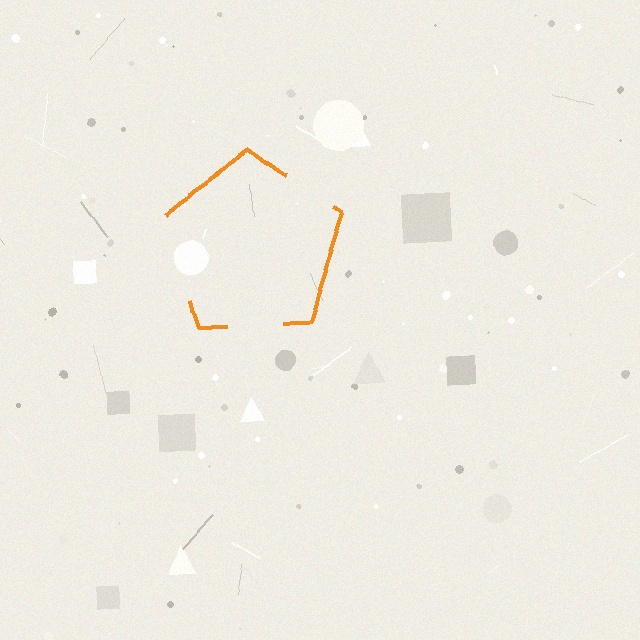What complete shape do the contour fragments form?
The contour fragments form a pentagon.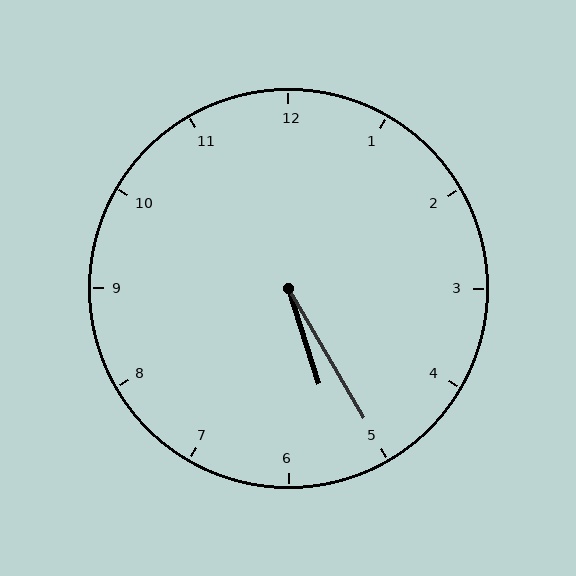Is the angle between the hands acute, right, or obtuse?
It is acute.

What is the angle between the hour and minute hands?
Approximately 12 degrees.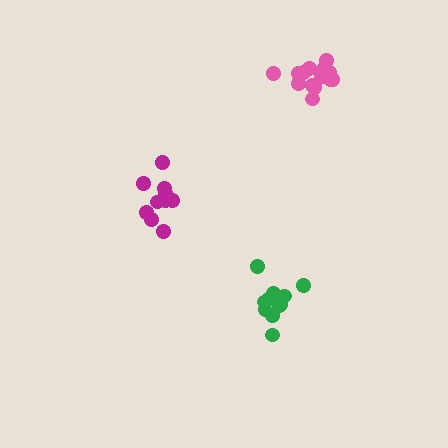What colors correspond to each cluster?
The clusters are colored: green, pink, magenta.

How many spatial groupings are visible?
There are 3 spatial groupings.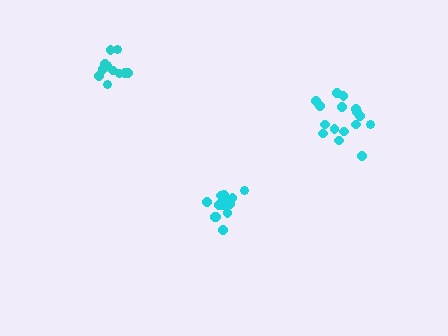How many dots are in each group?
Group 1: 16 dots, Group 2: 11 dots, Group 3: 13 dots (40 total).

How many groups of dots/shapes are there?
There are 3 groups.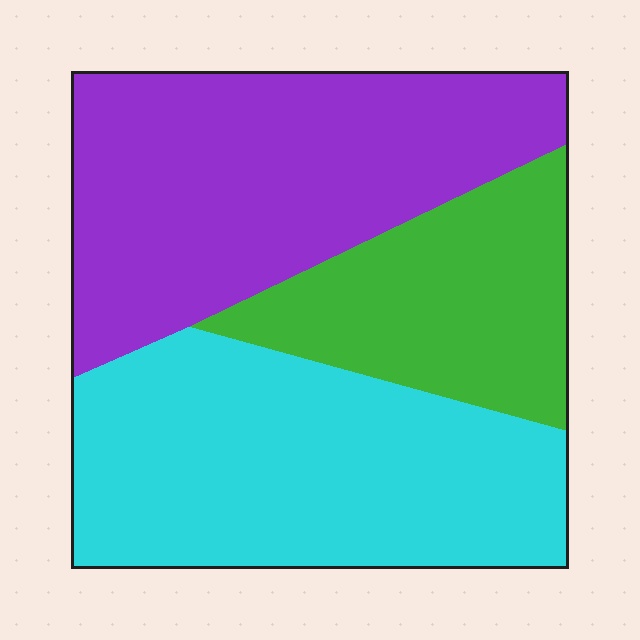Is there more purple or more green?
Purple.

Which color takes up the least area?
Green, at roughly 20%.